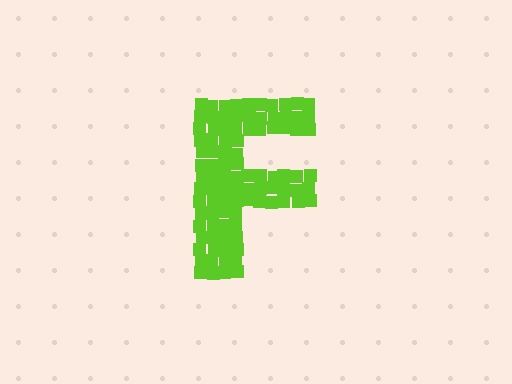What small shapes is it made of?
It is made of small squares.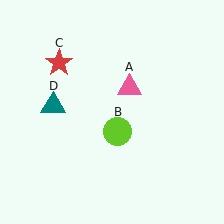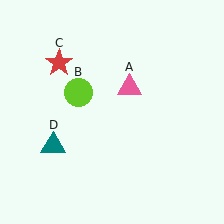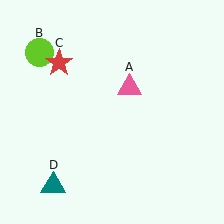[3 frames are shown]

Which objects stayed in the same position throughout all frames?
Pink triangle (object A) and red star (object C) remained stationary.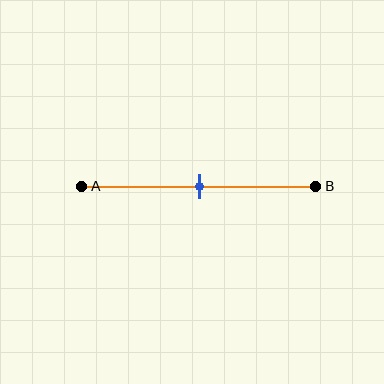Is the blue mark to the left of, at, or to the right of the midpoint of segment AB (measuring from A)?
The blue mark is approximately at the midpoint of segment AB.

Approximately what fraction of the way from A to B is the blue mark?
The blue mark is approximately 50% of the way from A to B.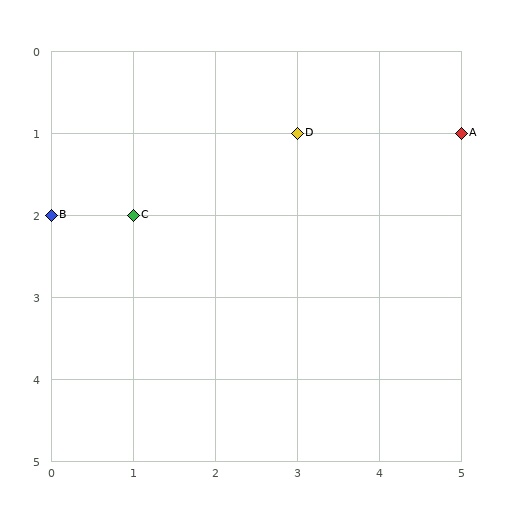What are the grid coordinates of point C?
Point C is at grid coordinates (1, 2).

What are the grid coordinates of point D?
Point D is at grid coordinates (3, 1).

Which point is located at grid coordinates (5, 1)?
Point A is at (5, 1).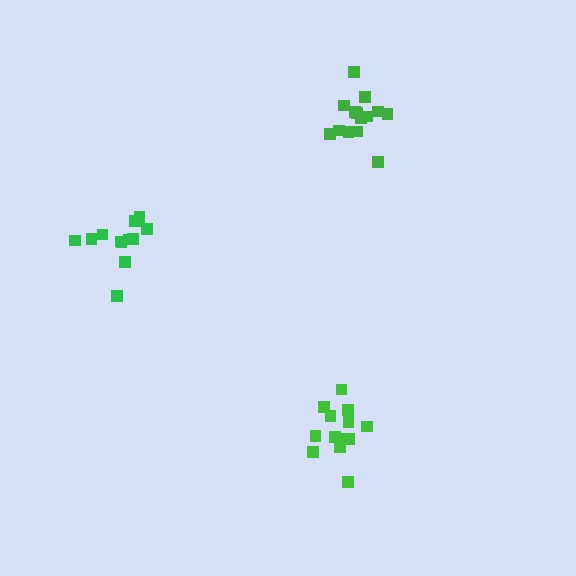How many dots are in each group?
Group 1: 12 dots, Group 2: 14 dots, Group 3: 13 dots (39 total).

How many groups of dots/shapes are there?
There are 3 groups.